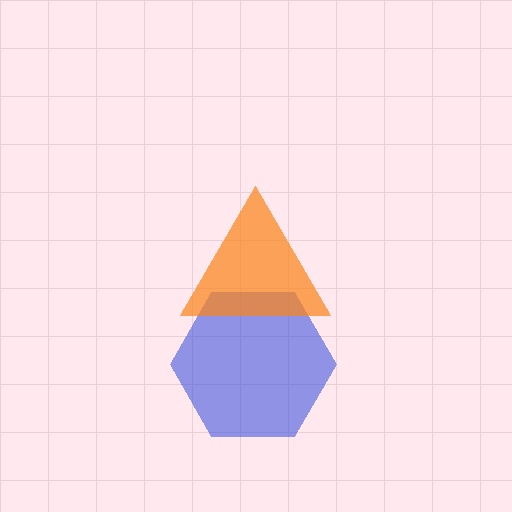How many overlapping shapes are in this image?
There are 2 overlapping shapes in the image.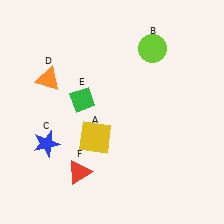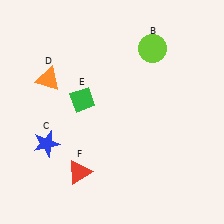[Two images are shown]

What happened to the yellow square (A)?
The yellow square (A) was removed in Image 2. It was in the bottom-left area of Image 1.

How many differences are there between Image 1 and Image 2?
There is 1 difference between the two images.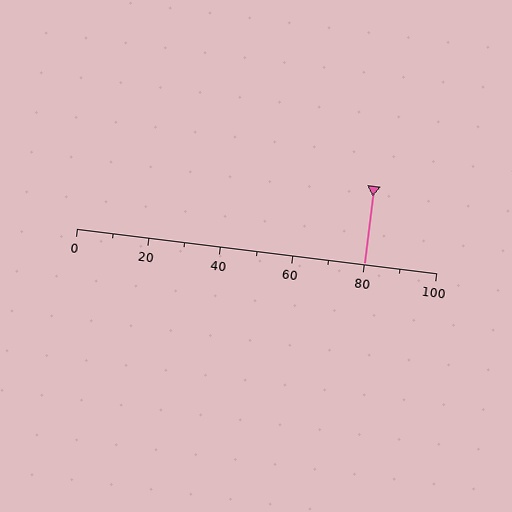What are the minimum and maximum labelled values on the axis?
The axis runs from 0 to 100.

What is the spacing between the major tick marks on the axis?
The major ticks are spaced 20 apart.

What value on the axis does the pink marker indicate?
The marker indicates approximately 80.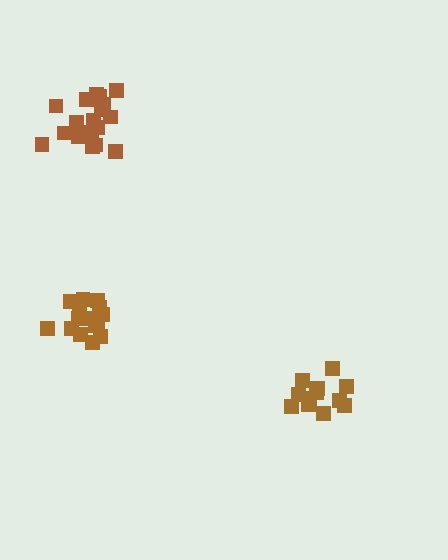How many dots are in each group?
Group 1: 18 dots, Group 2: 13 dots, Group 3: 15 dots (46 total).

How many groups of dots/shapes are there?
There are 3 groups.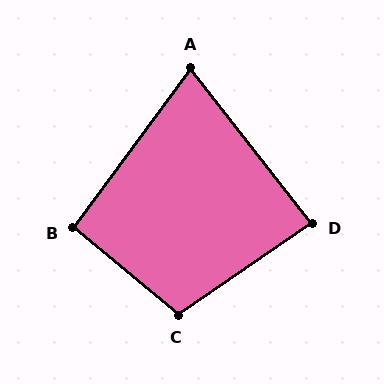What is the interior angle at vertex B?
Approximately 94 degrees (approximately right).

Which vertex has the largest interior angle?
C, at approximately 106 degrees.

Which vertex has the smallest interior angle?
A, at approximately 74 degrees.